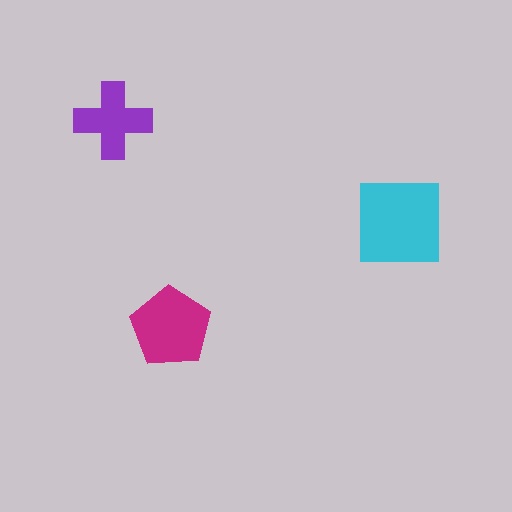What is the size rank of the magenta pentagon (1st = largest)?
2nd.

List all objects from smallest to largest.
The purple cross, the magenta pentagon, the cyan square.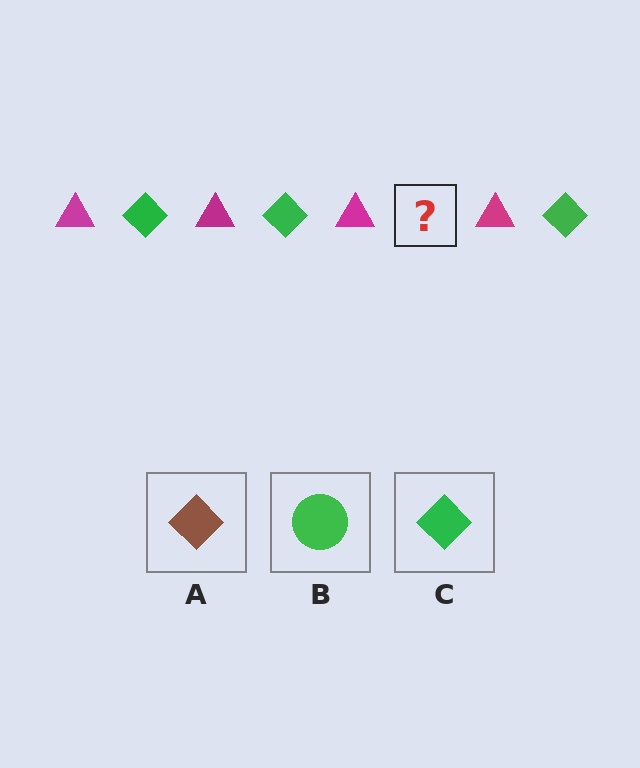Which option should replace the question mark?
Option C.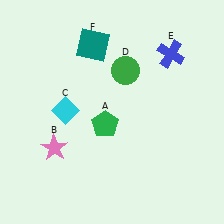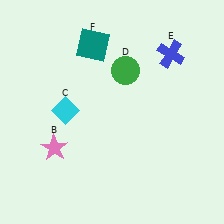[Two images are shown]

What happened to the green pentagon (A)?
The green pentagon (A) was removed in Image 2. It was in the bottom-left area of Image 1.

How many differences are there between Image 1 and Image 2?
There is 1 difference between the two images.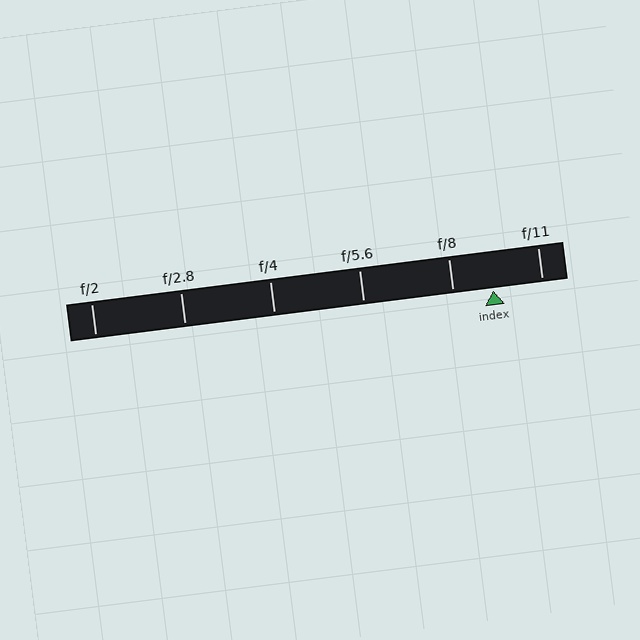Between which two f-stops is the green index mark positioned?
The index mark is between f/8 and f/11.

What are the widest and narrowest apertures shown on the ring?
The widest aperture shown is f/2 and the narrowest is f/11.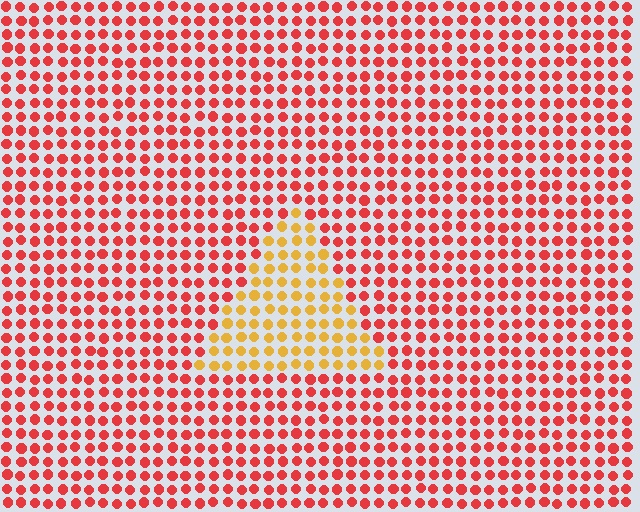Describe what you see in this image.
The image is filled with small red elements in a uniform arrangement. A triangle-shaped region is visible where the elements are tinted to a slightly different hue, forming a subtle color boundary.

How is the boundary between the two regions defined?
The boundary is defined purely by a slight shift in hue (about 44 degrees). Spacing, size, and orientation are identical on both sides.